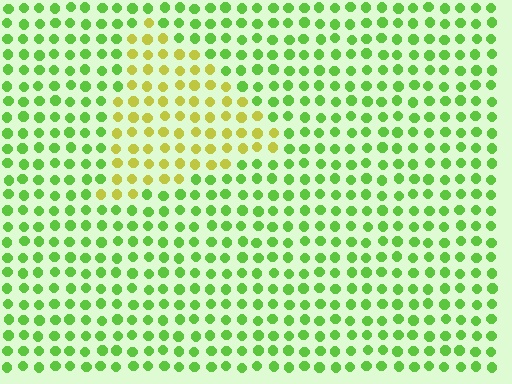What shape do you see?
I see a triangle.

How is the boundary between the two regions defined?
The boundary is defined purely by a slight shift in hue (about 44 degrees). Spacing, size, and orientation are identical on both sides.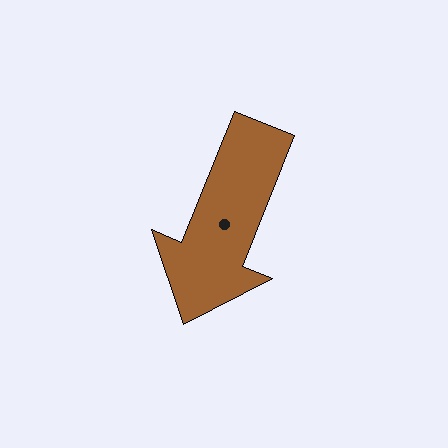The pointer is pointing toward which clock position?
Roughly 7 o'clock.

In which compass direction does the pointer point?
South.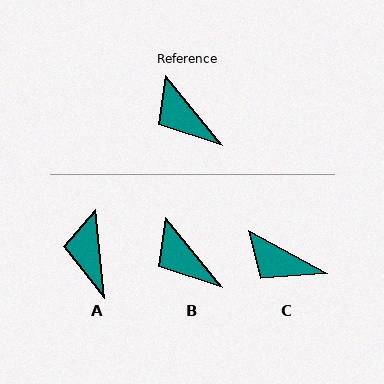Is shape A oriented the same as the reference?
No, it is off by about 33 degrees.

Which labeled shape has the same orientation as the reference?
B.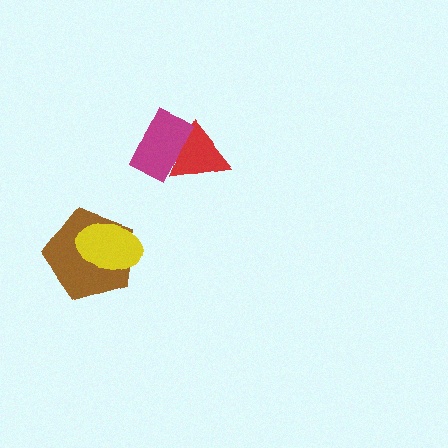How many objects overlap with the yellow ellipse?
1 object overlaps with the yellow ellipse.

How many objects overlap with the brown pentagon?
1 object overlaps with the brown pentagon.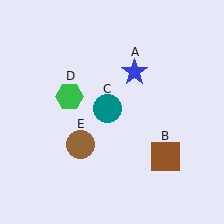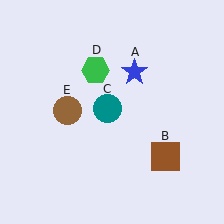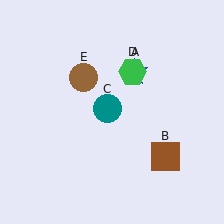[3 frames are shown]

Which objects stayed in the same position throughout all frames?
Blue star (object A) and brown square (object B) and teal circle (object C) remained stationary.